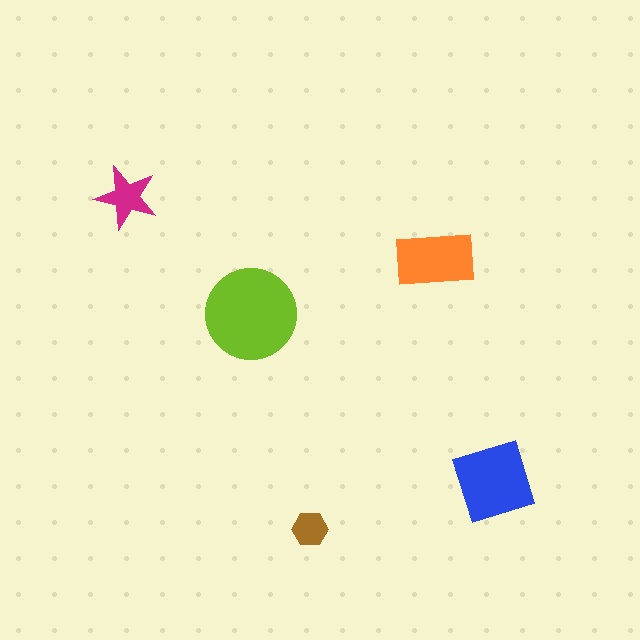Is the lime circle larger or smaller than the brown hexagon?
Larger.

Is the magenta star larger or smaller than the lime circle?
Smaller.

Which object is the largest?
The lime circle.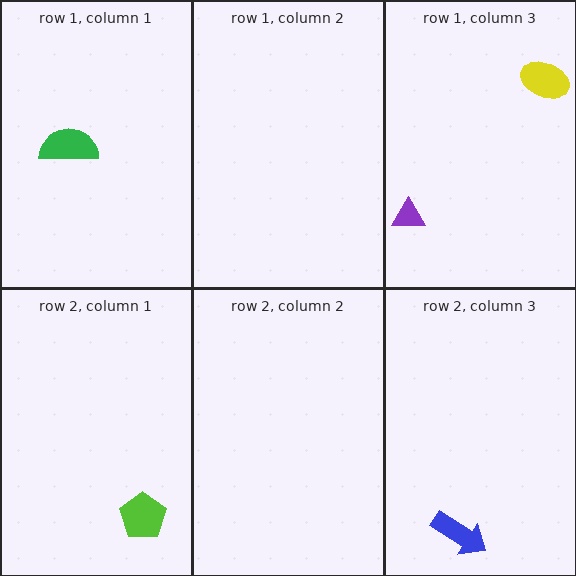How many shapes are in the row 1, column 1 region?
1.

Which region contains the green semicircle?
The row 1, column 1 region.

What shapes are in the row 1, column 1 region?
The green semicircle.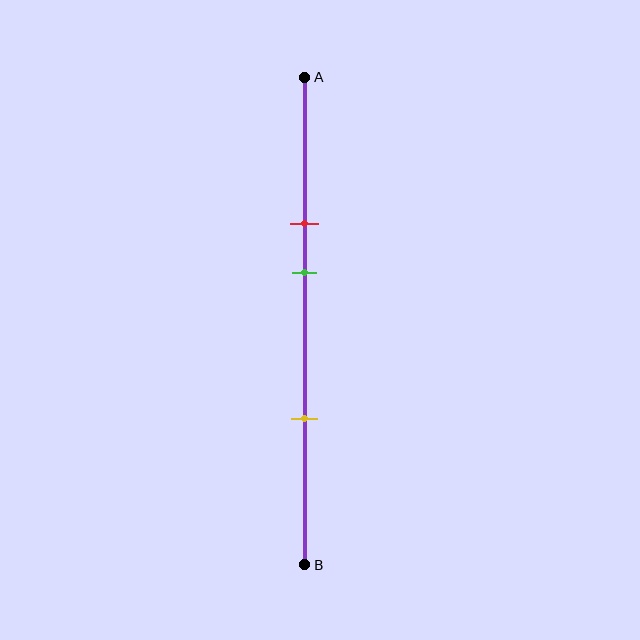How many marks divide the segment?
There are 3 marks dividing the segment.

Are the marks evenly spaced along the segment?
No, the marks are not evenly spaced.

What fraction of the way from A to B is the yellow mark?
The yellow mark is approximately 70% (0.7) of the way from A to B.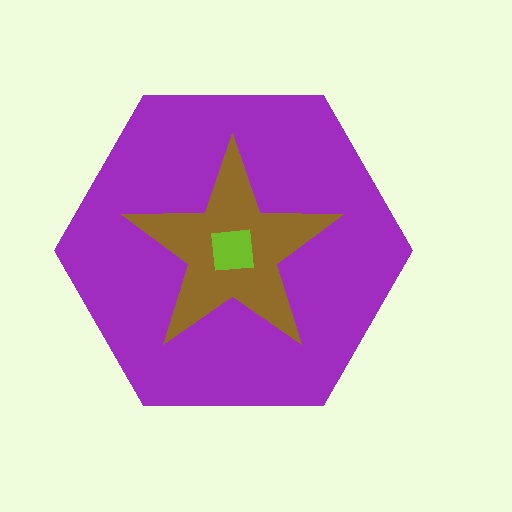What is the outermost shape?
The purple hexagon.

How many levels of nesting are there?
3.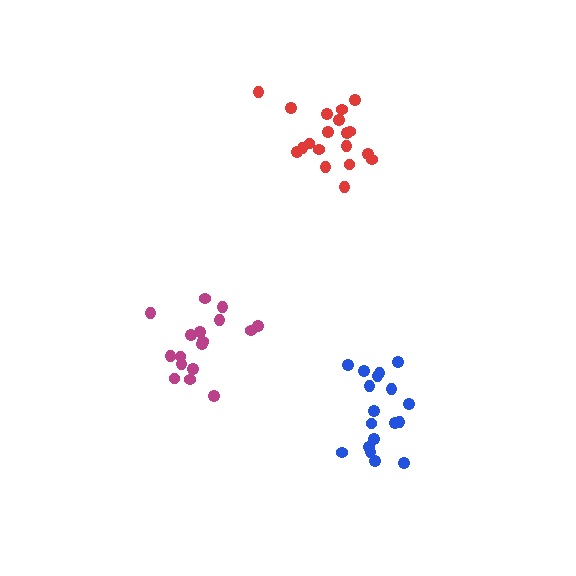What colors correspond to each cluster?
The clusters are colored: magenta, red, blue.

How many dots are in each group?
Group 1: 17 dots, Group 2: 19 dots, Group 3: 18 dots (54 total).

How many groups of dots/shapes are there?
There are 3 groups.